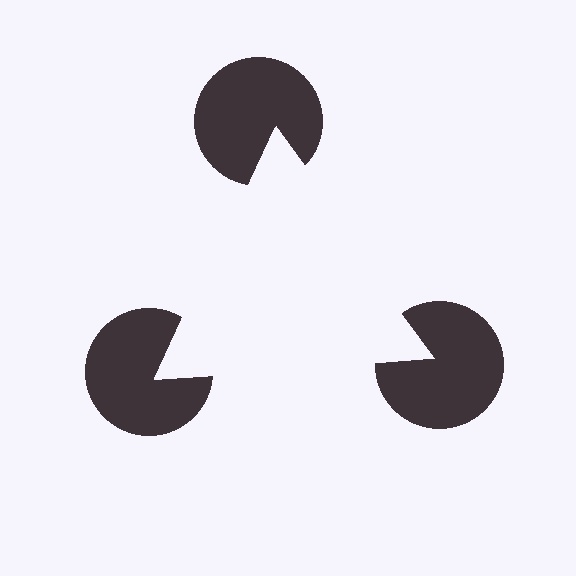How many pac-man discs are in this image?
There are 3 — one at each vertex of the illusory triangle.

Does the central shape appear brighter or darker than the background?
It typically appears slightly brighter than the background, even though no actual brightness change is drawn.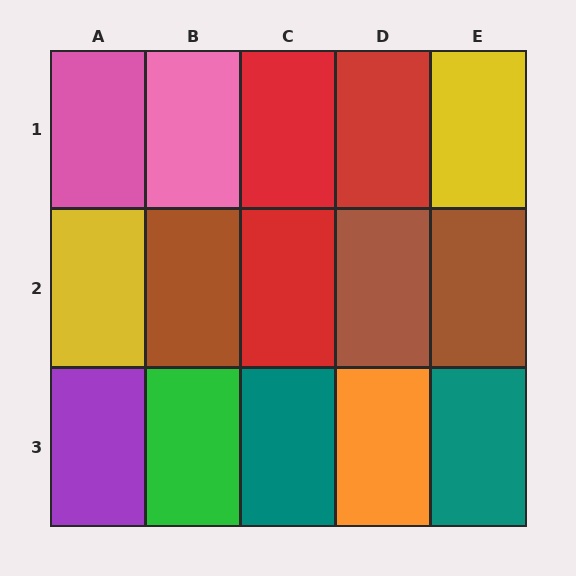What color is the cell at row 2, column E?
Brown.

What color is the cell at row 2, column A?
Yellow.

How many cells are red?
3 cells are red.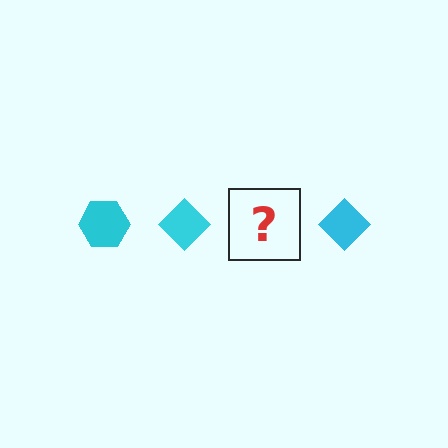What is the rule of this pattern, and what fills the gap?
The rule is that the pattern cycles through hexagon, diamond shapes in cyan. The gap should be filled with a cyan hexagon.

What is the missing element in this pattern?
The missing element is a cyan hexagon.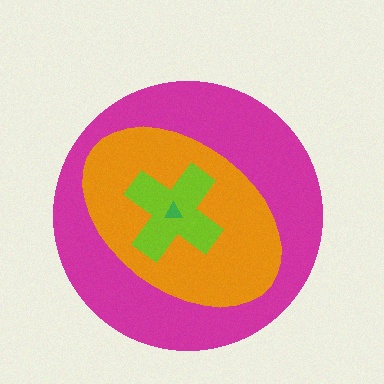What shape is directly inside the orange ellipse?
The lime cross.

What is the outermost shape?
The magenta circle.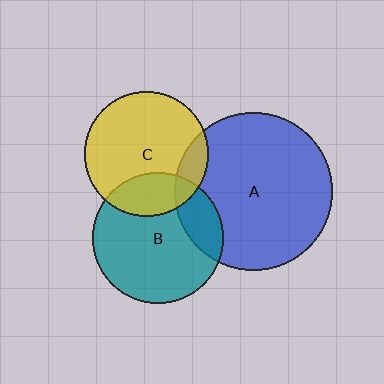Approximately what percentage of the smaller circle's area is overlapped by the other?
Approximately 20%.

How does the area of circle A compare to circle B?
Approximately 1.5 times.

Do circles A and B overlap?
Yes.